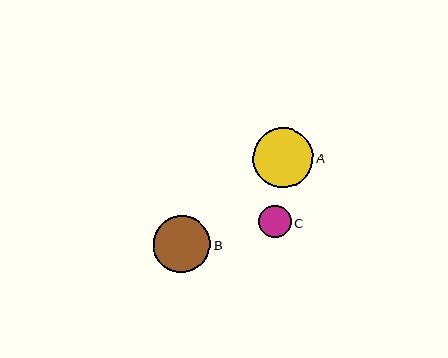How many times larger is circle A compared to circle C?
Circle A is approximately 1.9 times the size of circle C.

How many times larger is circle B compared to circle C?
Circle B is approximately 1.8 times the size of circle C.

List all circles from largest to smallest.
From largest to smallest: A, B, C.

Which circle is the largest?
Circle A is the largest with a size of approximately 60 pixels.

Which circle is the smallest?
Circle C is the smallest with a size of approximately 32 pixels.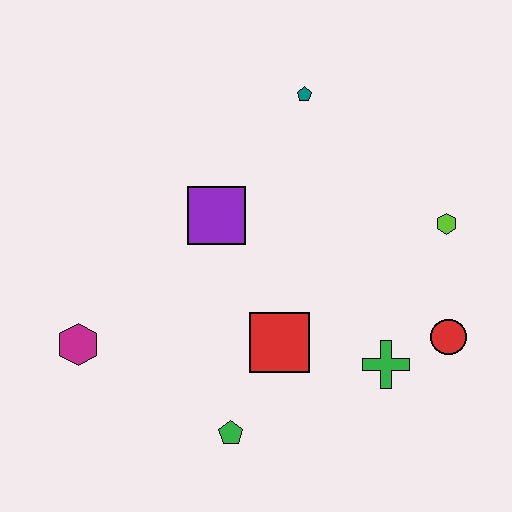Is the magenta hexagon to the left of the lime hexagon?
Yes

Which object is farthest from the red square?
The teal pentagon is farthest from the red square.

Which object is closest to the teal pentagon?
The purple square is closest to the teal pentagon.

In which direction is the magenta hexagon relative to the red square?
The magenta hexagon is to the left of the red square.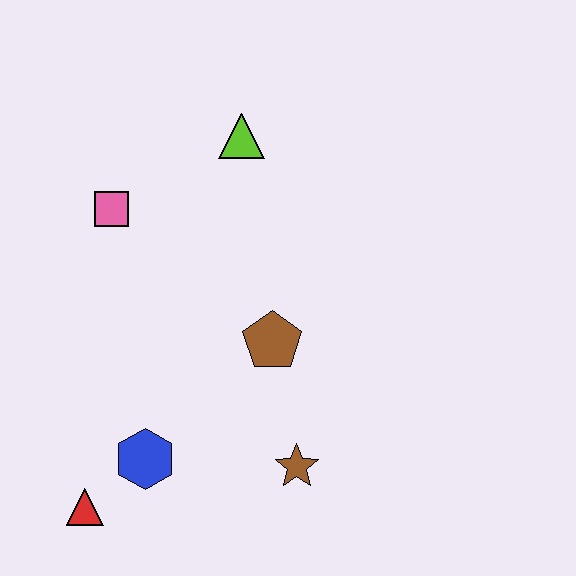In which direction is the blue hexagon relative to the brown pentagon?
The blue hexagon is to the left of the brown pentagon.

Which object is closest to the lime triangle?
The pink square is closest to the lime triangle.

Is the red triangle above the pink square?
No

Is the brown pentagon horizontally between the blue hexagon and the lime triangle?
No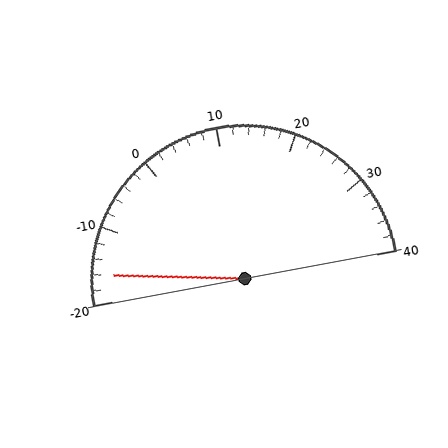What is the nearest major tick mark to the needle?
The nearest major tick mark is -20.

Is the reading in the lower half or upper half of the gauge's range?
The reading is in the lower half of the range (-20 to 40).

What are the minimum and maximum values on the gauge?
The gauge ranges from -20 to 40.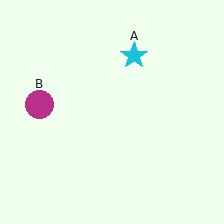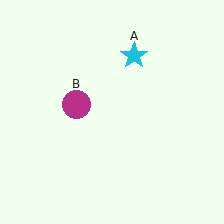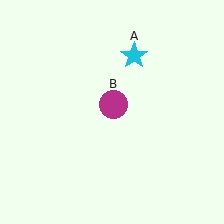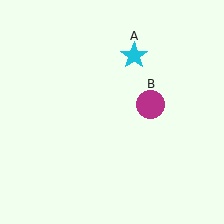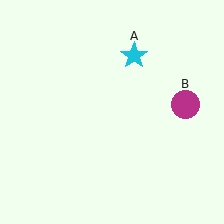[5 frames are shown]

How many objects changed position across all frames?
1 object changed position: magenta circle (object B).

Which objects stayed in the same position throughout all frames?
Cyan star (object A) remained stationary.